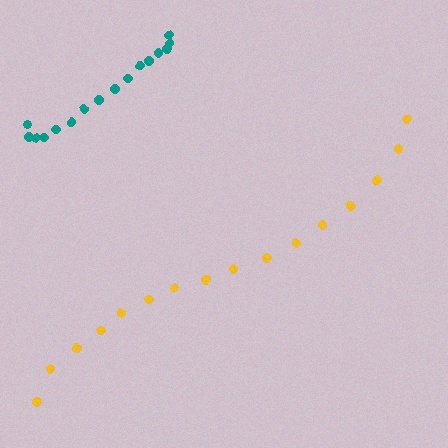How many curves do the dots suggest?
There are 2 distinct paths.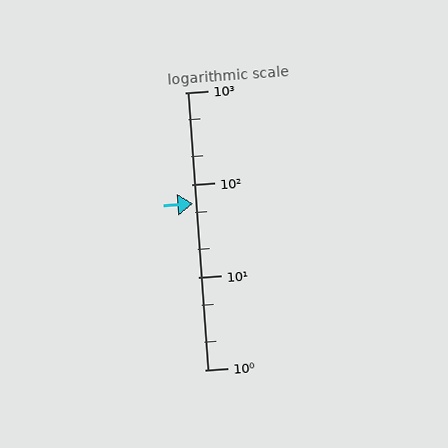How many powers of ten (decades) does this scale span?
The scale spans 3 decades, from 1 to 1000.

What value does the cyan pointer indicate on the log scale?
The pointer indicates approximately 62.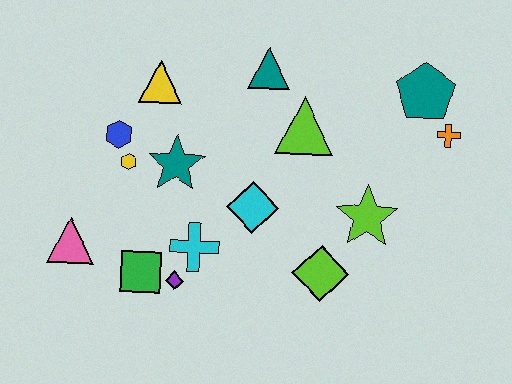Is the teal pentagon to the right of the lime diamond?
Yes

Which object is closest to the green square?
The purple diamond is closest to the green square.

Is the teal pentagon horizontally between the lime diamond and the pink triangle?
No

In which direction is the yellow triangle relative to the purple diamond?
The yellow triangle is above the purple diamond.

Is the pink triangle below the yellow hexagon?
Yes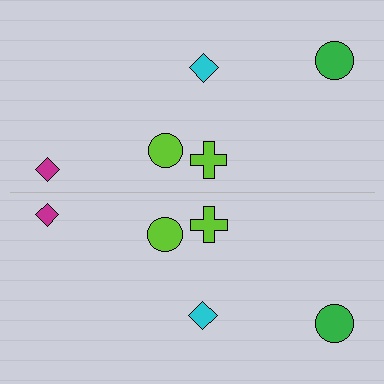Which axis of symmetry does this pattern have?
The pattern has a horizontal axis of symmetry running through the center of the image.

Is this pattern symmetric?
Yes, this pattern has bilateral (reflection) symmetry.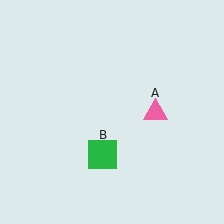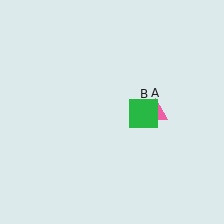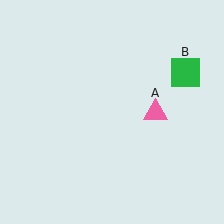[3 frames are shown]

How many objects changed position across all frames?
1 object changed position: green square (object B).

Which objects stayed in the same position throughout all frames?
Pink triangle (object A) remained stationary.